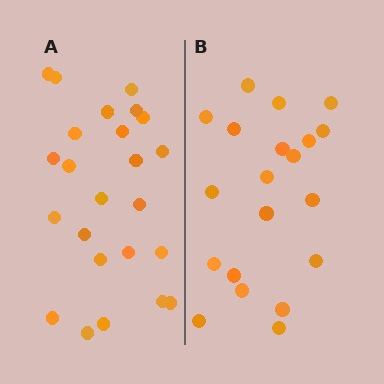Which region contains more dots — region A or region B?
Region A (the left region) has more dots.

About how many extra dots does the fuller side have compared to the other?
Region A has about 4 more dots than region B.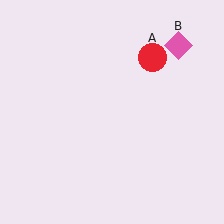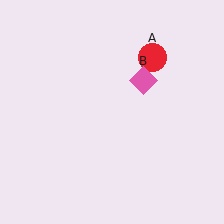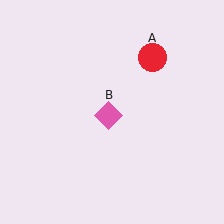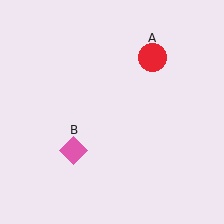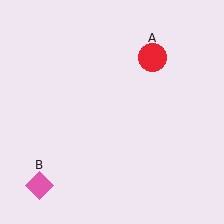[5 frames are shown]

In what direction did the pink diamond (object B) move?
The pink diamond (object B) moved down and to the left.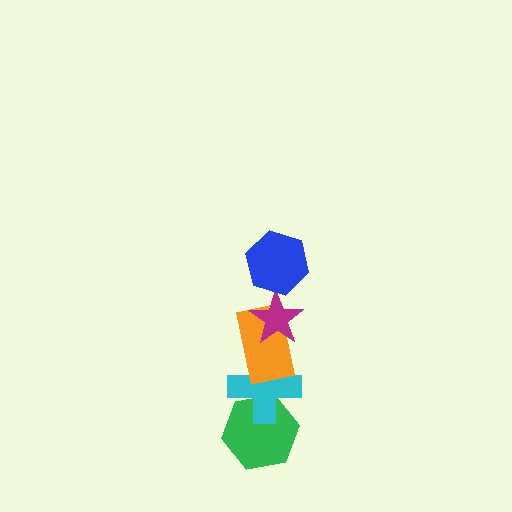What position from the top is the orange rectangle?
The orange rectangle is 3rd from the top.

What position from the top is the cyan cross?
The cyan cross is 4th from the top.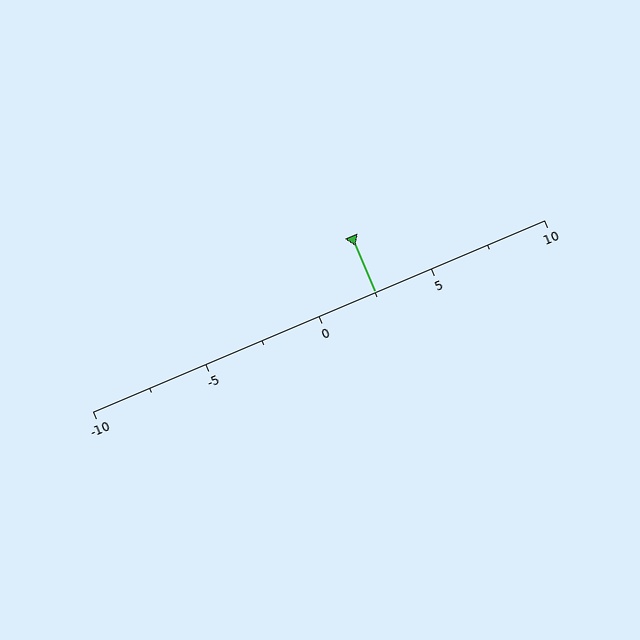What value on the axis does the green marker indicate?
The marker indicates approximately 2.5.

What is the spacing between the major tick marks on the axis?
The major ticks are spaced 5 apart.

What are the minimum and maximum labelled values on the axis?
The axis runs from -10 to 10.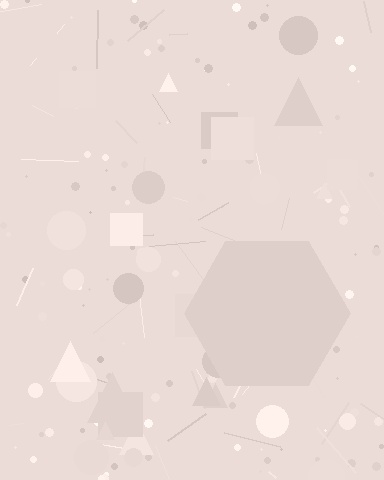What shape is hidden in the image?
A hexagon is hidden in the image.